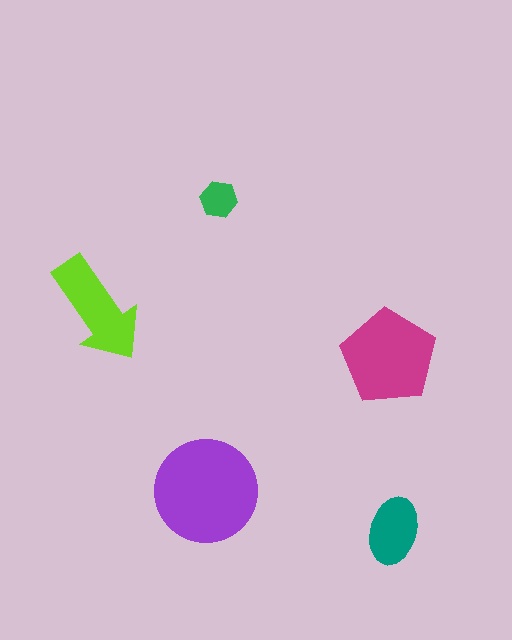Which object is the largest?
The purple circle.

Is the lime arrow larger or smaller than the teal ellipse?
Larger.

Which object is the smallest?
The green hexagon.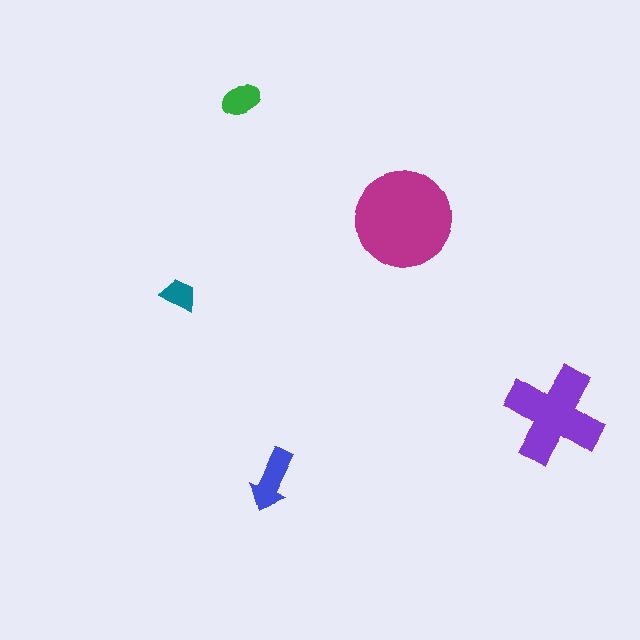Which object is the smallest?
The teal trapezoid.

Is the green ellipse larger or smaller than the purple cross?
Smaller.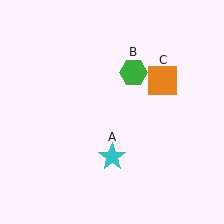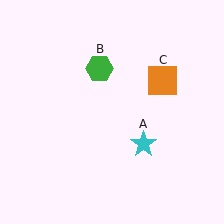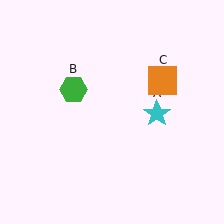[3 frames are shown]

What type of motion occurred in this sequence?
The cyan star (object A), green hexagon (object B) rotated counterclockwise around the center of the scene.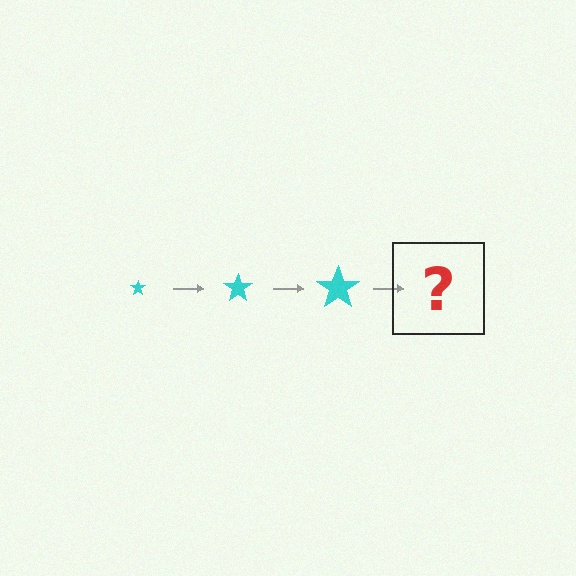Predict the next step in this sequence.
The next step is a cyan star, larger than the previous one.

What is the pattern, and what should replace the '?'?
The pattern is that the star gets progressively larger each step. The '?' should be a cyan star, larger than the previous one.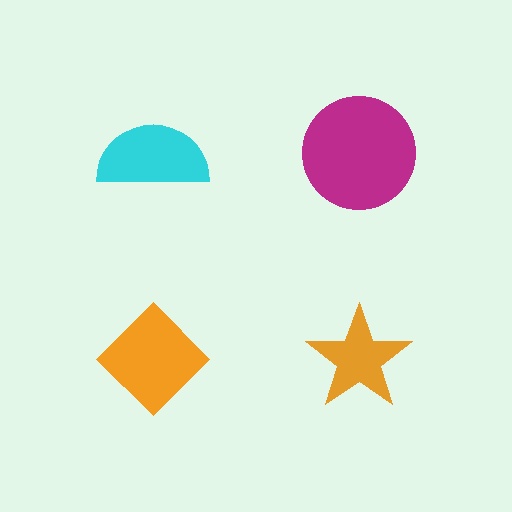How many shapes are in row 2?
2 shapes.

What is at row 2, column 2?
An orange star.